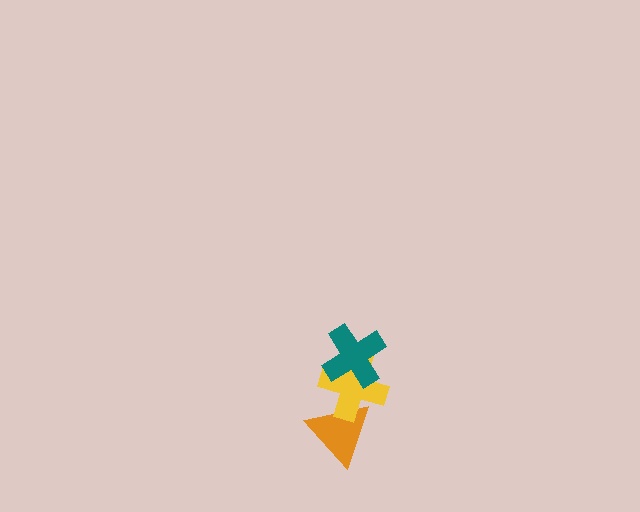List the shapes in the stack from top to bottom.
From top to bottom: the teal cross, the yellow cross, the orange triangle.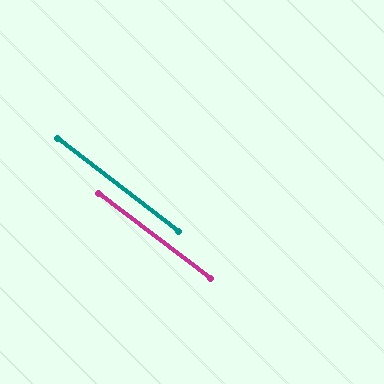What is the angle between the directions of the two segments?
Approximately 0 degrees.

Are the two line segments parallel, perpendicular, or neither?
Parallel — their directions differ by only 0.2°.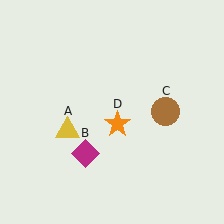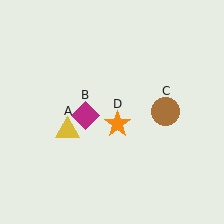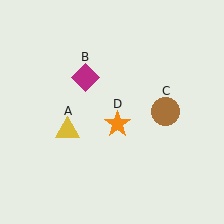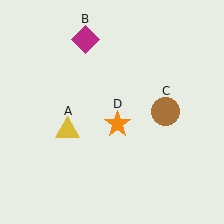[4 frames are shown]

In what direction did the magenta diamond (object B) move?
The magenta diamond (object B) moved up.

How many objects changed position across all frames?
1 object changed position: magenta diamond (object B).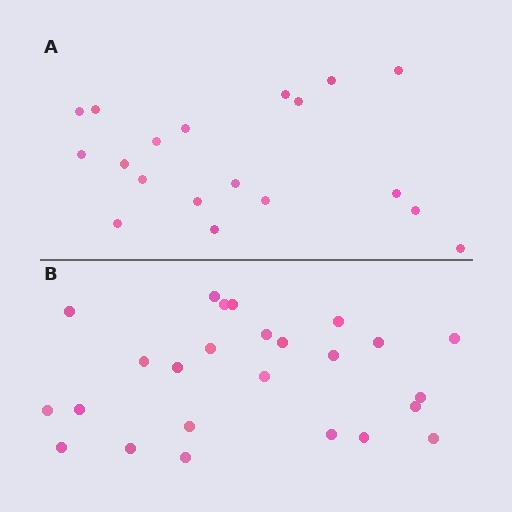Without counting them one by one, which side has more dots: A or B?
Region B (the bottom region) has more dots.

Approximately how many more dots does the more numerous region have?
Region B has about 6 more dots than region A.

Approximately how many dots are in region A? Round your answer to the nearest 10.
About 20 dots. (The exact count is 19, which rounds to 20.)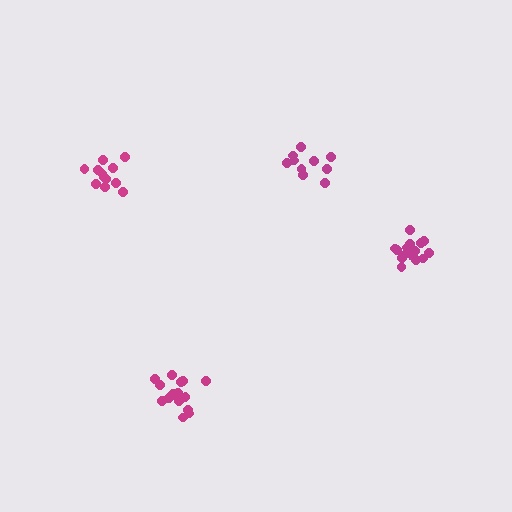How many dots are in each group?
Group 1: 15 dots, Group 2: 16 dots, Group 3: 10 dots, Group 4: 12 dots (53 total).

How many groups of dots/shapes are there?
There are 4 groups.